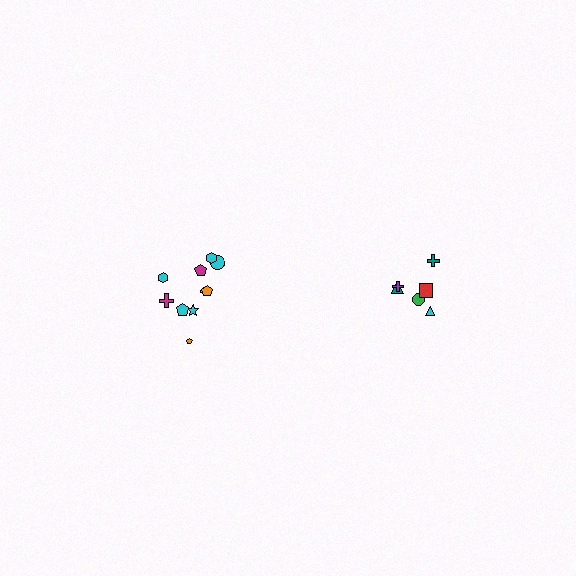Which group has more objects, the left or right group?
The left group.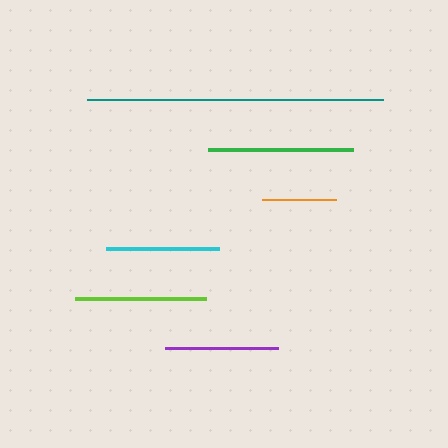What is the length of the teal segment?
The teal segment is approximately 297 pixels long.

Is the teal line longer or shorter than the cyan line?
The teal line is longer than the cyan line.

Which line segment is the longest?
The teal line is the longest at approximately 297 pixels.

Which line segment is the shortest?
The orange line is the shortest at approximately 74 pixels.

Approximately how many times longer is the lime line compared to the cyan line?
The lime line is approximately 1.2 times the length of the cyan line.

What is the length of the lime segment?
The lime segment is approximately 131 pixels long.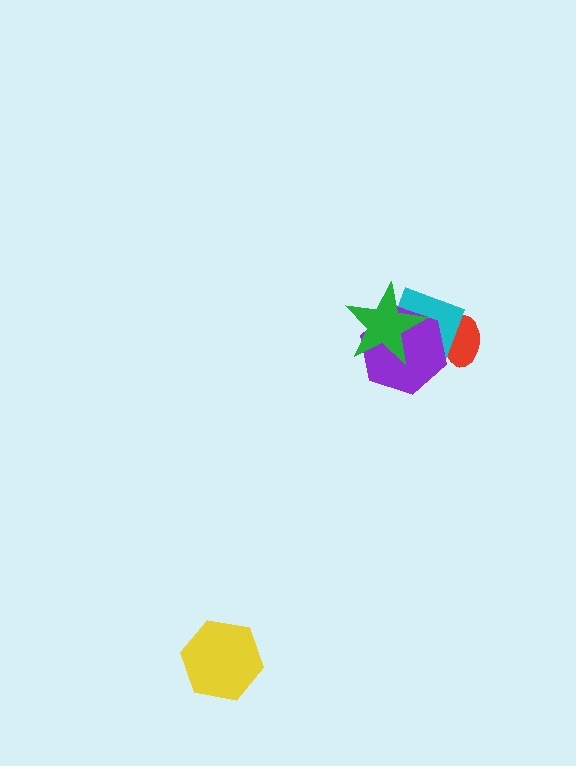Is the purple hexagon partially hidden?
Yes, it is partially covered by another shape.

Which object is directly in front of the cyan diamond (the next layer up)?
The purple hexagon is directly in front of the cyan diamond.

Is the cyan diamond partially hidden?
Yes, it is partially covered by another shape.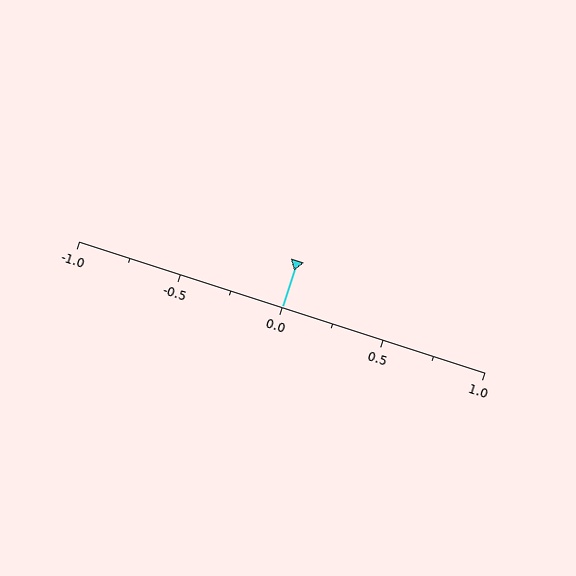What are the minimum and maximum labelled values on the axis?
The axis runs from -1.0 to 1.0.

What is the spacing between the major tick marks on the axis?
The major ticks are spaced 0.5 apart.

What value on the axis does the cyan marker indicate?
The marker indicates approximately 0.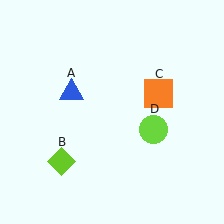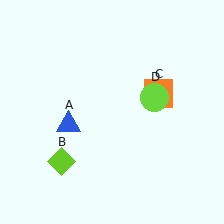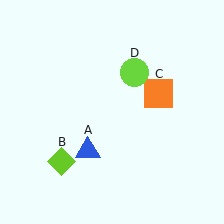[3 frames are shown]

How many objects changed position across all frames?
2 objects changed position: blue triangle (object A), lime circle (object D).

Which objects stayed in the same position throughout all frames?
Lime diamond (object B) and orange square (object C) remained stationary.